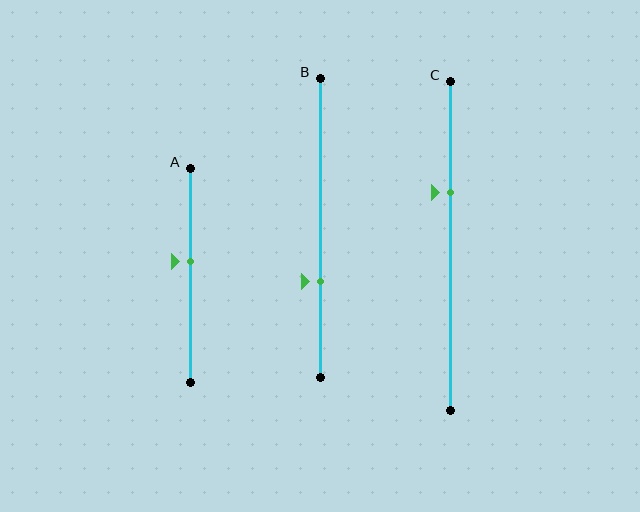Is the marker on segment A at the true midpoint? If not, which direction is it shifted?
No, the marker on segment A is shifted upward by about 7% of the segment length.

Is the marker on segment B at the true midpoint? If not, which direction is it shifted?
No, the marker on segment B is shifted downward by about 18% of the segment length.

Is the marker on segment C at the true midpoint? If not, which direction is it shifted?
No, the marker on segment C is shifted upward by about 16% of the segment length.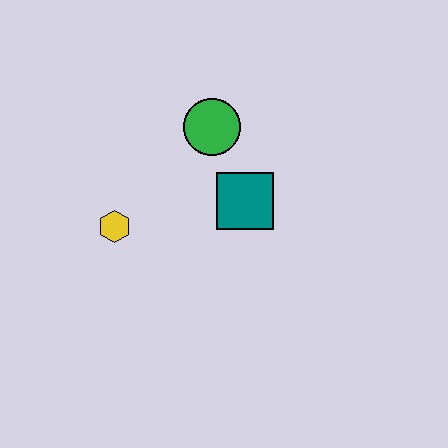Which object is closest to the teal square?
The green circle is closest to the teal square.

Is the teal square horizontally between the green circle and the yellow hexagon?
No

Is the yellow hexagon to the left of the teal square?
Yes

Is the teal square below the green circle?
Yes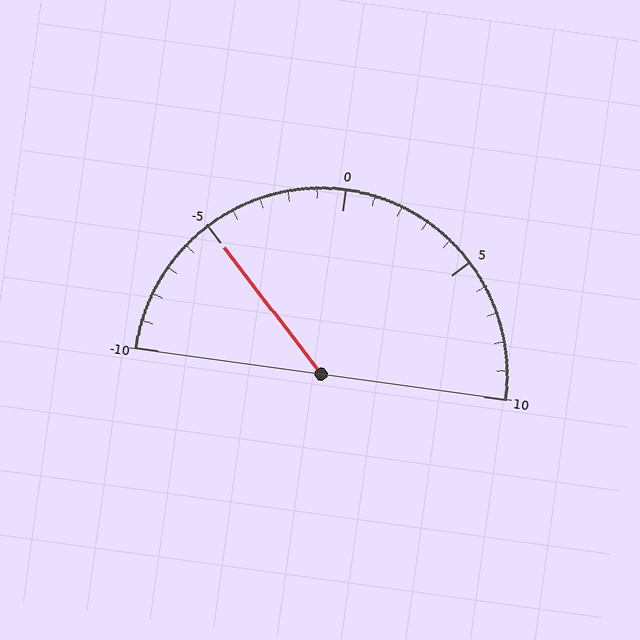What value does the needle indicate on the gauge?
The needle indicates approximately -5.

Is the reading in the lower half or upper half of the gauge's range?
The reading is in the lower half of the range (-10 to 10).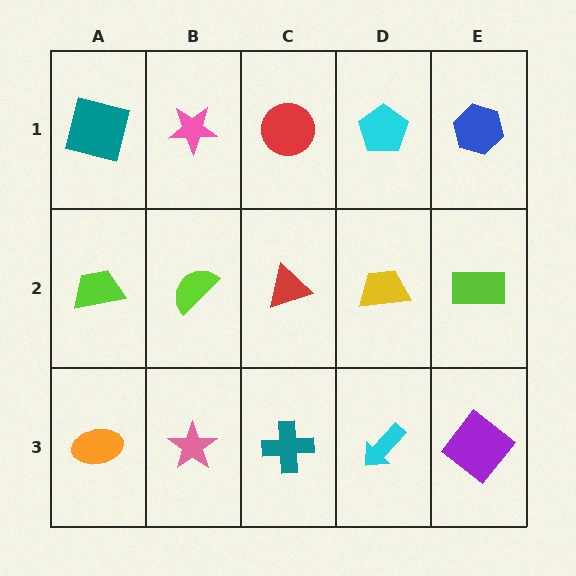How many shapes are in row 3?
5 shapes.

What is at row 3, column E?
A purple diamond.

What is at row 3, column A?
An orange ellipse.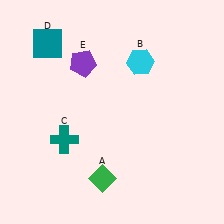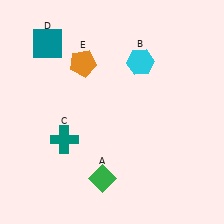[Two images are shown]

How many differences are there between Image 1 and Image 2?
There is 1 difference between the two images.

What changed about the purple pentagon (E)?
In Image 1, E is purple. In Image 2, it changed to orange.